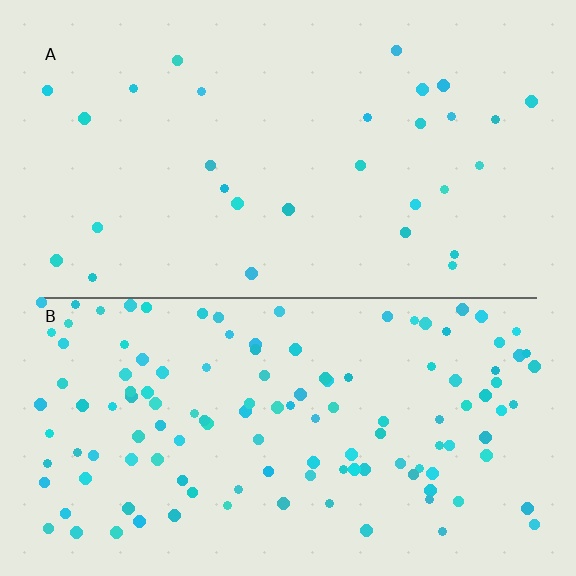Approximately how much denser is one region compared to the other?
Approximately 4.3× — region B over region A.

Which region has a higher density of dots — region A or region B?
B (the bottom).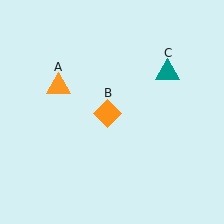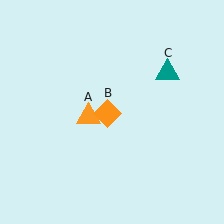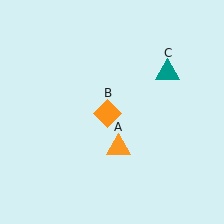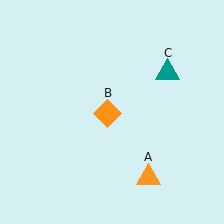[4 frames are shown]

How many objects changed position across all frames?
1 object changed position: orange triangle (object A).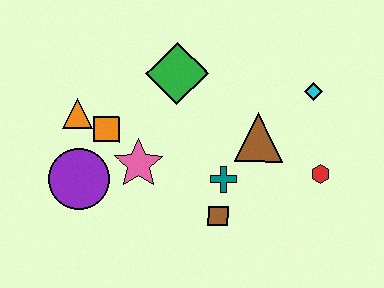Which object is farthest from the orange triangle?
The red hexagon is farthest from the orange triangle.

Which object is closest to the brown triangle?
The teal cross is closest to the brown triangle.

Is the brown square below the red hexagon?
Yes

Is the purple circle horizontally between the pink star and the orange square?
No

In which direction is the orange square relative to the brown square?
The orange square is to the left of the brown square.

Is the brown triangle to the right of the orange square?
Yes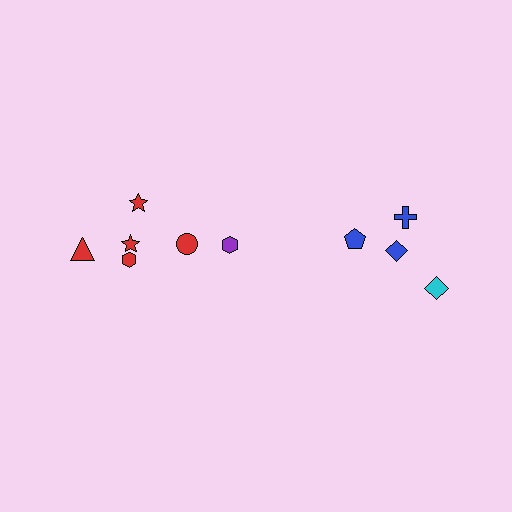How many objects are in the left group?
There are 6 objects.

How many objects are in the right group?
There are 4 objects.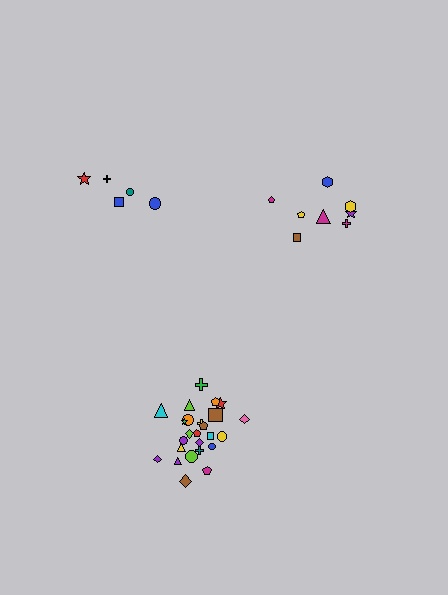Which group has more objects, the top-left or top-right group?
The top-right group.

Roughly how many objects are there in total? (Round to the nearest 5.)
Roughly 40 objects in total.